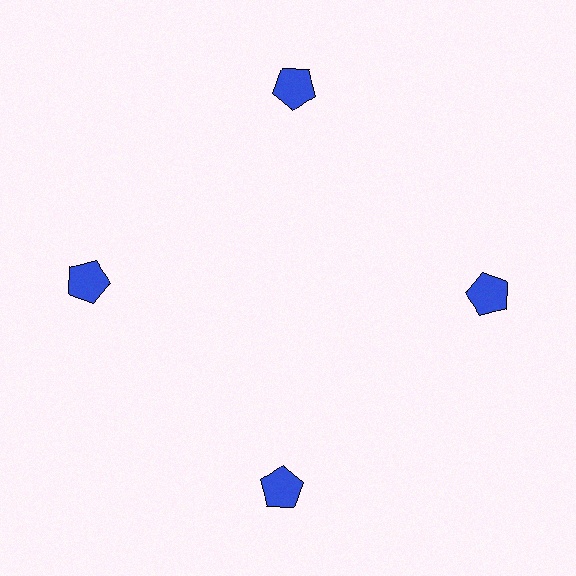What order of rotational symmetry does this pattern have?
This pattern has 4-fold rotational symmetry.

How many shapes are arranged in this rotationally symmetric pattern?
There are 4 shapes, arranged in 4 groups of 1.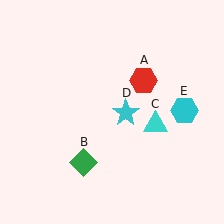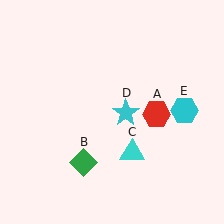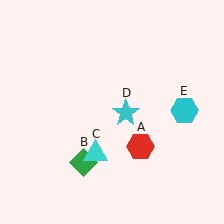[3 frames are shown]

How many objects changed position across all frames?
2 objects changed position: red hexagon (object A), cyan triangle (object C).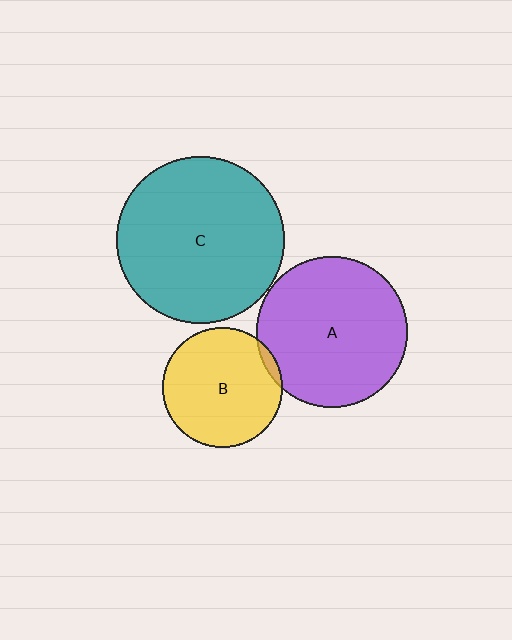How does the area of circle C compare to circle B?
Approximately 2.0 times.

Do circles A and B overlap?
Yes.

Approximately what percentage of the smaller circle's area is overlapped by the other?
Approximately 5%.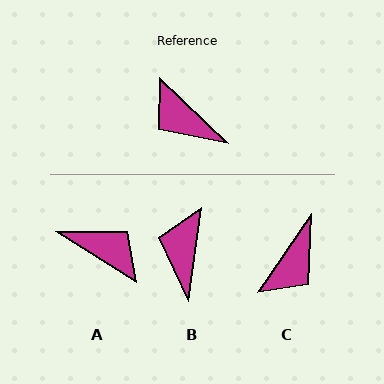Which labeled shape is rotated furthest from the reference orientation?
A, about 169 degrees away.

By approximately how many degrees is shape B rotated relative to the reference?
Approximately 54 degrees clockwise.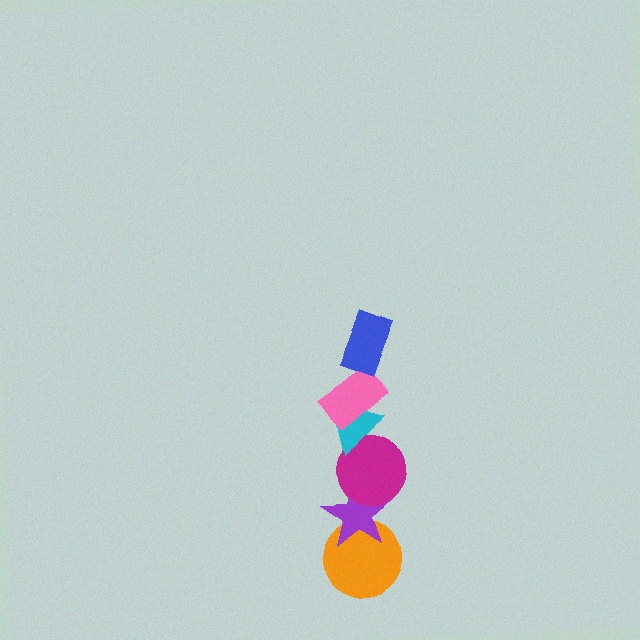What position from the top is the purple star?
The purple star is 5th from the top.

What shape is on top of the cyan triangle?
The pink rectangle is on top of the cyan triangle.